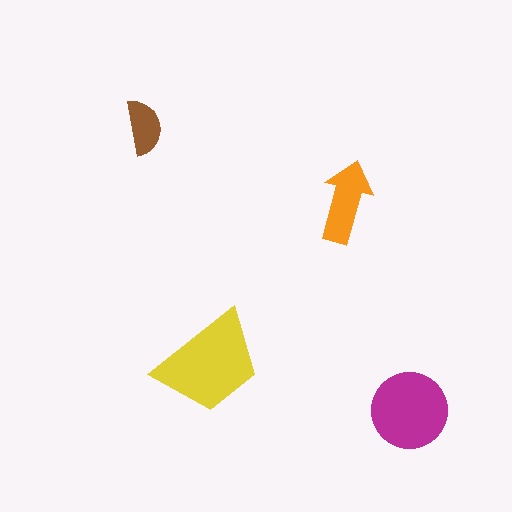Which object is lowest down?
The magenta circle is bottommost.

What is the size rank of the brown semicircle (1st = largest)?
4th.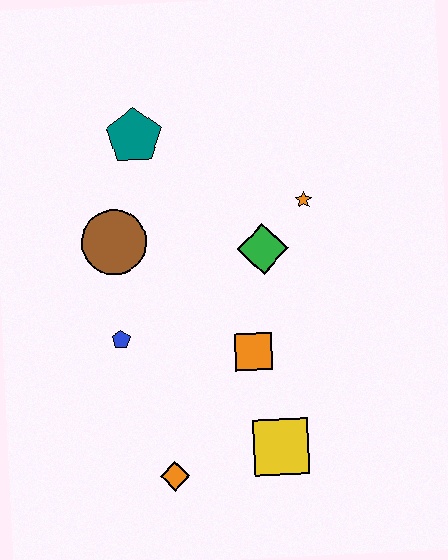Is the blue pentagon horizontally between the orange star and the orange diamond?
No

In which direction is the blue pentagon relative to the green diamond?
The blue pentagon is to the left of the green diamond.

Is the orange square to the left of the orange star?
Yes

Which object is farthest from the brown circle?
The yellow square is farthest from the brown circle.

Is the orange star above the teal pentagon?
No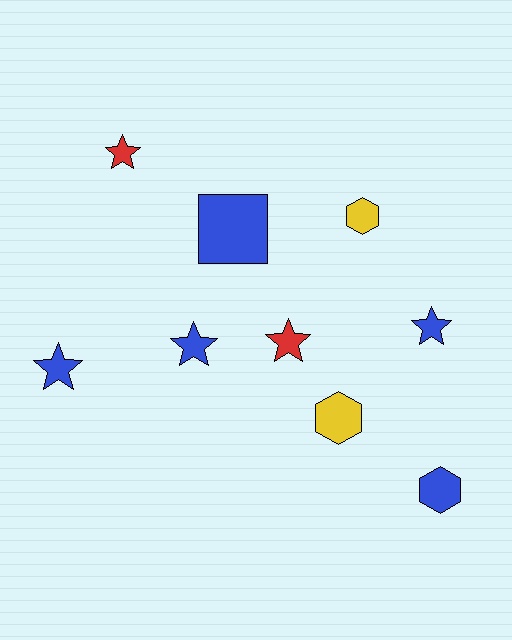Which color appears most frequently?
Blue, with 5 objects.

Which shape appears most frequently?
Star, with 5 objects.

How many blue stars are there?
There are 3 blue stars.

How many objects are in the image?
There are 9 objects.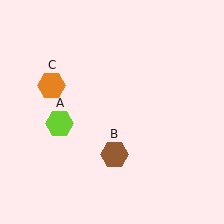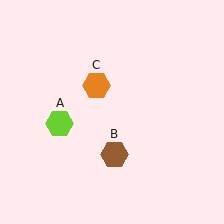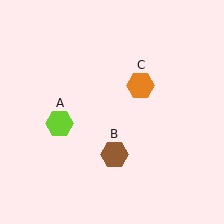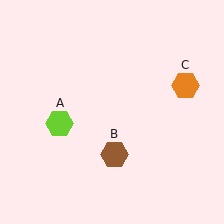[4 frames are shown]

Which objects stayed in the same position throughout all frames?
Lime hexagon (object A) and brown hexagon (object B) remained stationary.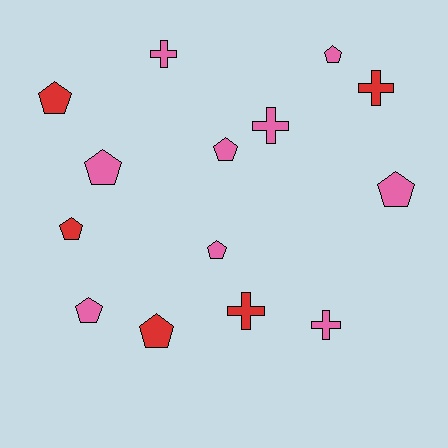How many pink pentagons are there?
There are 6 pink pentagons.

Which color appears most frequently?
Pink, with 9 objects.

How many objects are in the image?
There are 14 objects.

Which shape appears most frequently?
Pentagon, with 9 objects.